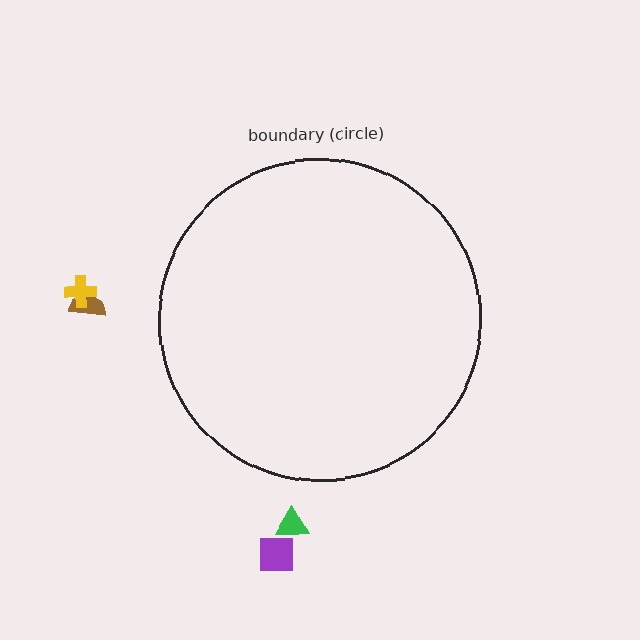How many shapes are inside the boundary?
0 inside, 4 outside.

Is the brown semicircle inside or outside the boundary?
Outside.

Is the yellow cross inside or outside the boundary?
Outside.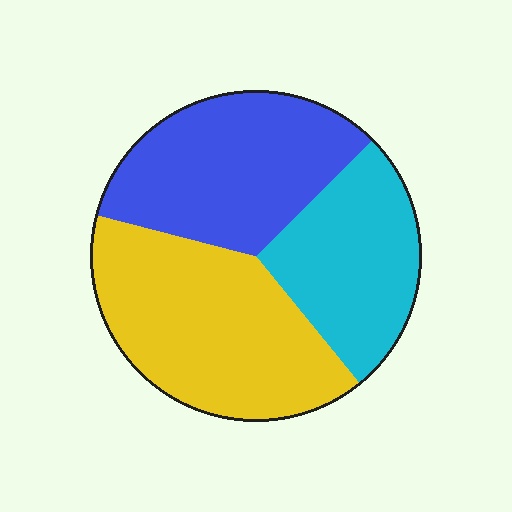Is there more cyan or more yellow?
Yellow.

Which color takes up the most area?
Yellow, at roughly 40%.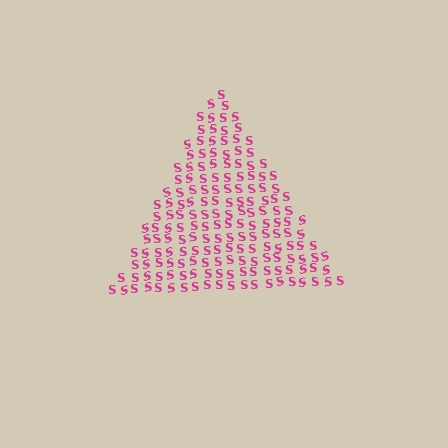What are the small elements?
The small elements are letter S's.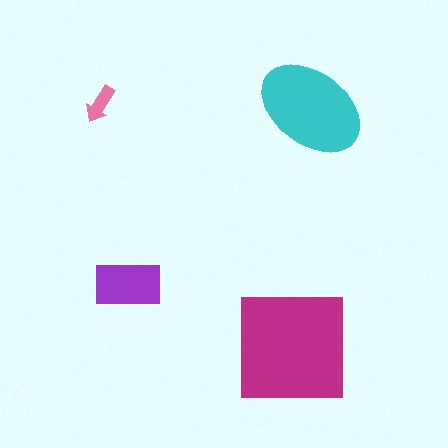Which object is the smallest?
The pink arrow.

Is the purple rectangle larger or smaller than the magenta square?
Smaller.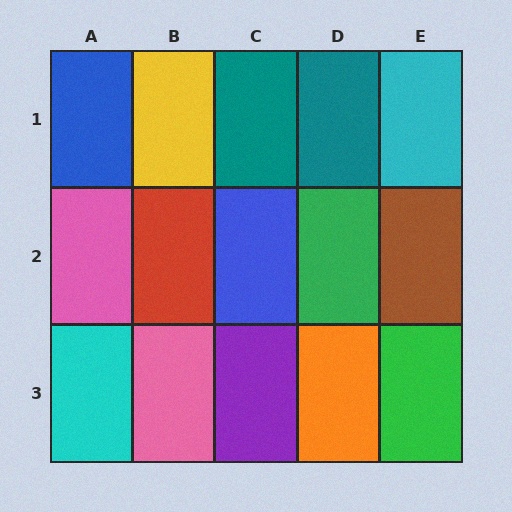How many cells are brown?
1 cell is brown.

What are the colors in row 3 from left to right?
Cyan, pink, purple, orange, green.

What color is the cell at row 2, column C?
Blue.